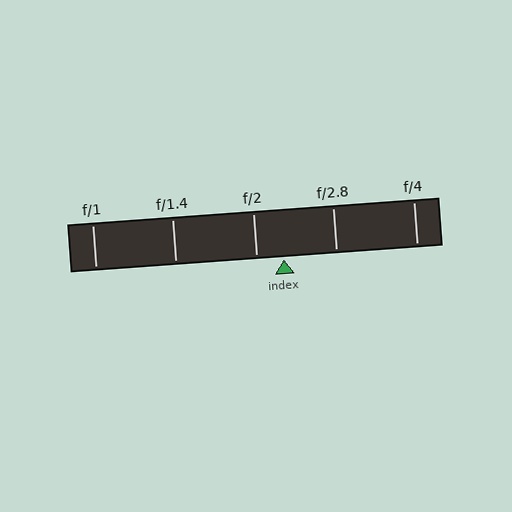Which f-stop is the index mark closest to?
The index mark is closest to f/2.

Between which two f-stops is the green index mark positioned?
The index mark is between f/2 and f/2.8.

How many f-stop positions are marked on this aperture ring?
There are 5 f-stop positions marked.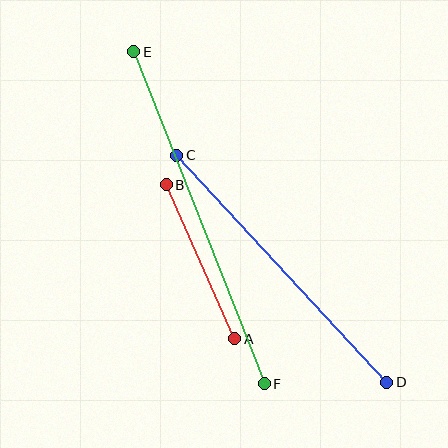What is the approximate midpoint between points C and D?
The midpoint is at approximately (282, 269) pixels.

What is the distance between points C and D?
The distance is approximately 309 pixels.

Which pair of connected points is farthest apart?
Points E and F are farthest apart.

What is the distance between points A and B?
The distance is approximately 169 pixels.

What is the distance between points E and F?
The distance is approximately 357 pixels.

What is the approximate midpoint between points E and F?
The midpoint is at approximately (199, 218) pixels.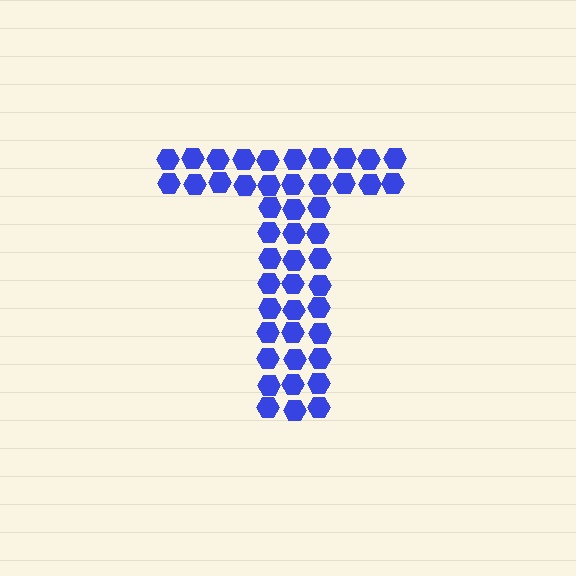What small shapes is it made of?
It is made of small hexagons.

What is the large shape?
The large shape is the letter T.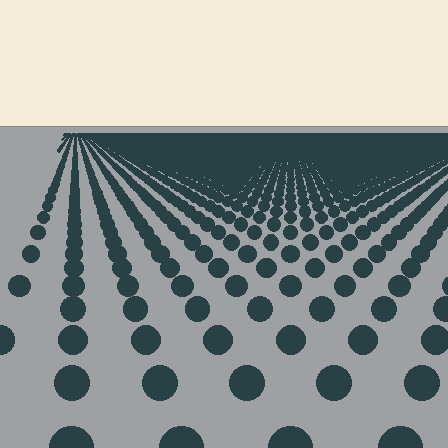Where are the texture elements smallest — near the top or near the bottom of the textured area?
Near the top.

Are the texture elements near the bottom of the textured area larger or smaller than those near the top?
Larger. Near the bottom, elements are closer to the viewer and appear at a bigger on-screen size.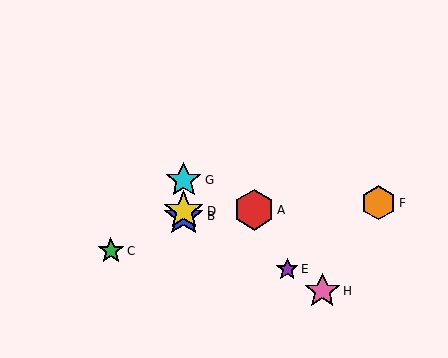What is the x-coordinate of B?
Object B is at x≈184.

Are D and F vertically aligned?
No, D is at x≈184 and F is at x≈379.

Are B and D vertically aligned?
Yes, both are at x≈184.